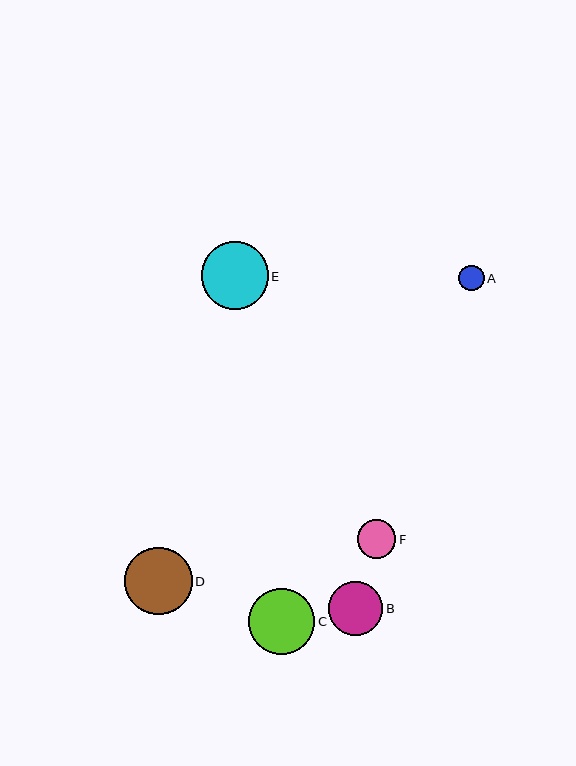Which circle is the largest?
Circle D is the largest with a size of approximately 67 pixels.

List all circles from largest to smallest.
From largest to smallest: D, E, C, B, F, A.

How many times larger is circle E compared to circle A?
Circle E is approximately 2.6 times the size of circle A.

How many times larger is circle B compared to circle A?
Circle B is approximately 2.1 times the size of circle A.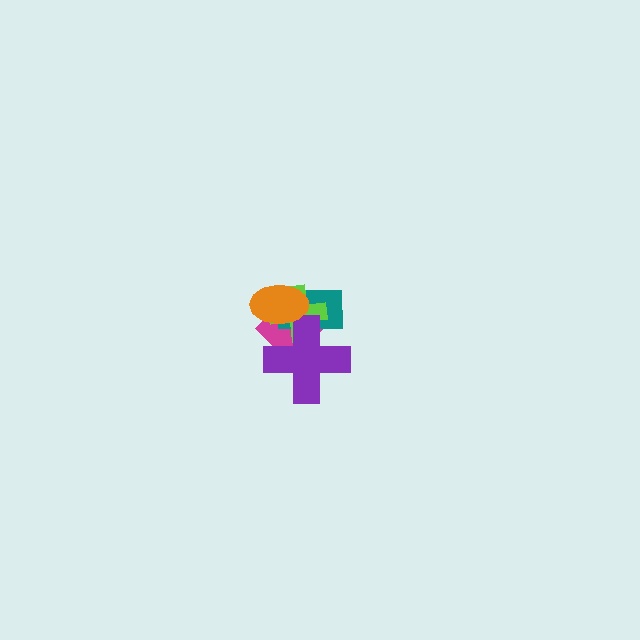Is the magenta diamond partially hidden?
Yes, it is partially covered by another shape.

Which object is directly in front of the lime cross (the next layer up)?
The purple cross is directly in front of the lime cross.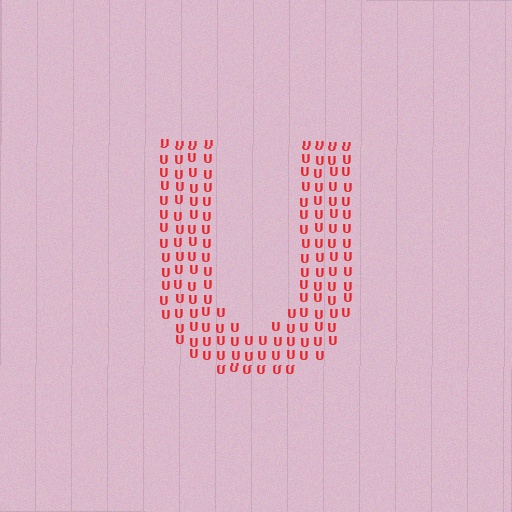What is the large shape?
The large shape is the letter U.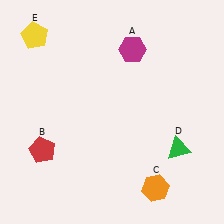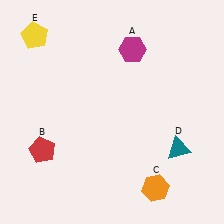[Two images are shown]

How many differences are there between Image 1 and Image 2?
There is 1 difference between the two images.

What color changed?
The triangle (D) changed from green in Image 1 to teal in Image 2.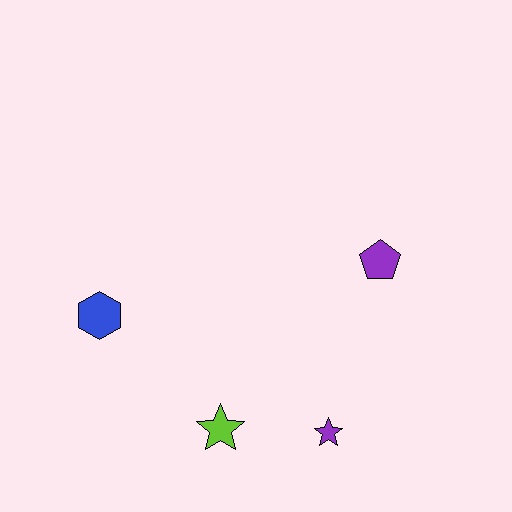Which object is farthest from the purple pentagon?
The blue hexagon is farthest from the purple pentagon.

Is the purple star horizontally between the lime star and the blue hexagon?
No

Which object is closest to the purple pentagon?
The purple star is closest to the purple pentagon.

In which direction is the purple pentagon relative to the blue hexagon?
The purple pentagon is to the right of the blue hexagon.